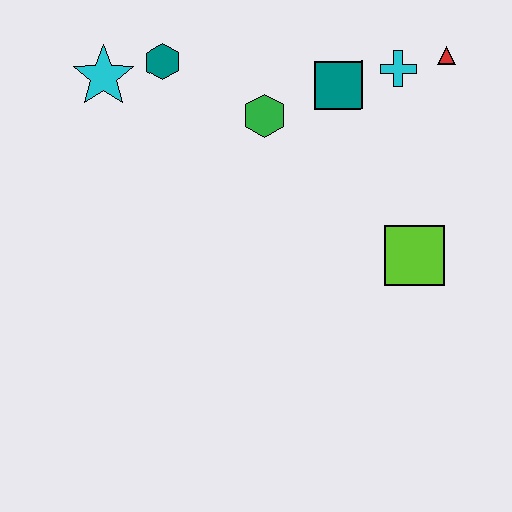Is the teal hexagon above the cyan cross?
Yes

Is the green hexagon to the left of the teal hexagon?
No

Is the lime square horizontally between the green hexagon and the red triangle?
Yes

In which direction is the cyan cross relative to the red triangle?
The cyan cross is to the left of the red triangle.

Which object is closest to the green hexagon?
The teal square is closest to the green hexagon.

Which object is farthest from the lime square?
The cyan star is farthest from the lime square.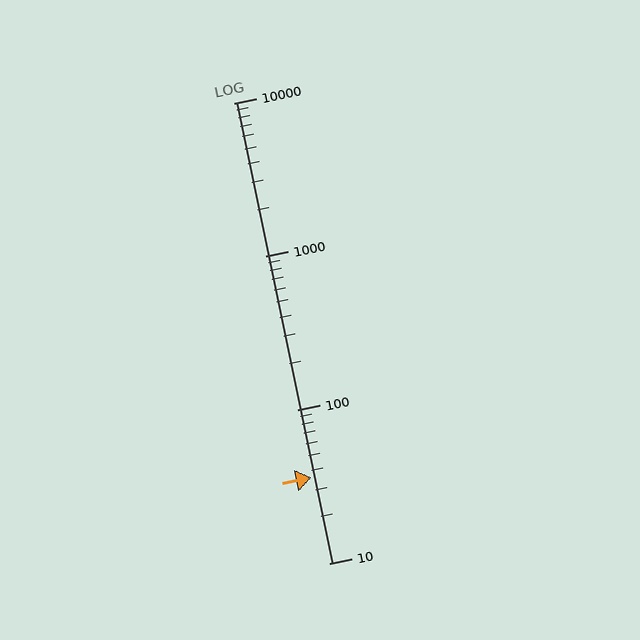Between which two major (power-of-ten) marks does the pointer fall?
The pointer is between 10 and 100.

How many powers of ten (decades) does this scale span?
The scale spans 3 decades, from 10 to 10000.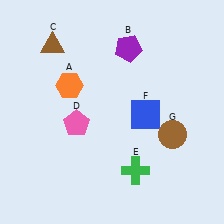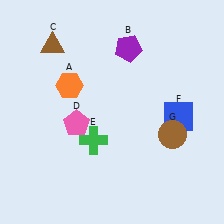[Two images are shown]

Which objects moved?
The objects that moved are: the green cross (E), the blue square (F).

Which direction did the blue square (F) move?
The blue square (F) moved right.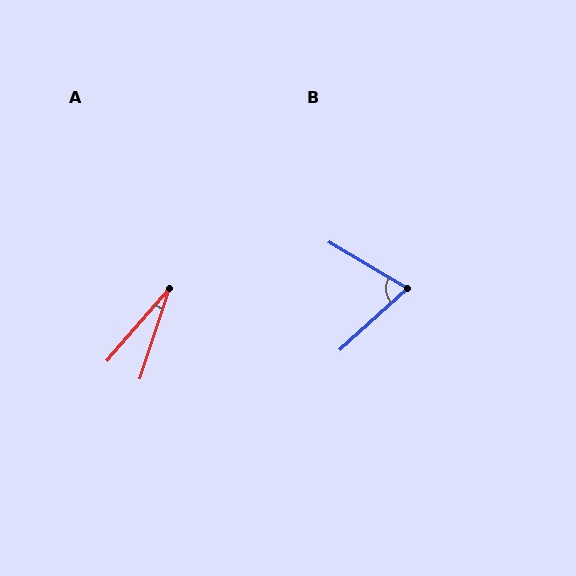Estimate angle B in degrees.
Approximately 73 degrees.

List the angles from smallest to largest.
A (23°), B (73°).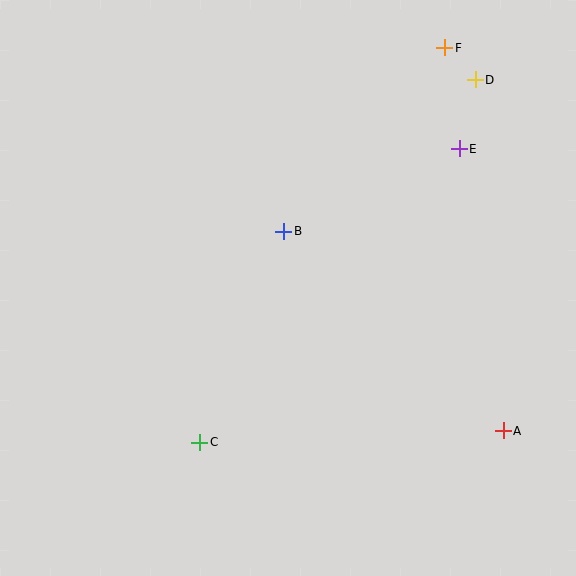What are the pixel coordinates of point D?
Point D is at (475, 80).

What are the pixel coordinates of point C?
Point C is at (200, 442).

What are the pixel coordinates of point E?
Point E is at (459, 149).